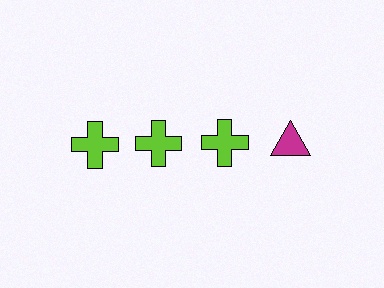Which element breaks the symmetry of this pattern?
The magenta triangle in the top row, second from right column breaks the symmetry. All other shapes are lime crosses.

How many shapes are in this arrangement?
There are 4 shapes arranged in a grid pattern.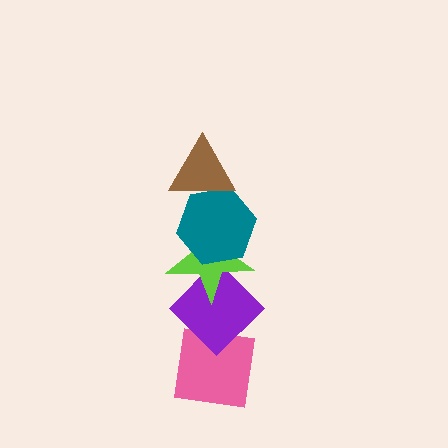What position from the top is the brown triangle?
The brown triangle is 1st from the top.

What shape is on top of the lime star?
The teal hexagon is on top of the lime star.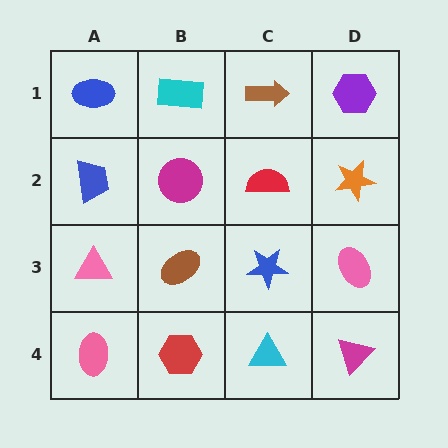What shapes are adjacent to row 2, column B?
A cyan rectangle (row 1, column B), a brown ellipse (row 3, column B), a blue trapezoid (row 2, column A), a red semicircle (row 2, column C).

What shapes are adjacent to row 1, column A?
A blue trapezoid (row 2, column A), a cyan rectangle (row 1, column B).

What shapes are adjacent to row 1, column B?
A magenta circle (row 2, column B), a blue ellipse (row 1, column A), a brown arrow (row 1, column C).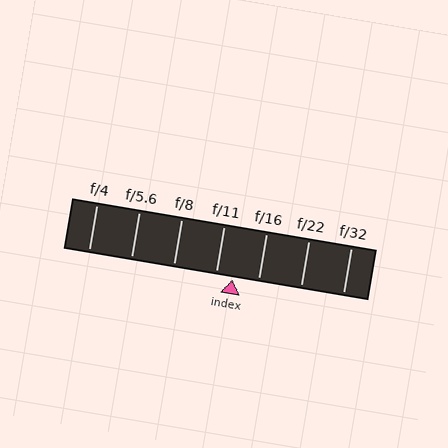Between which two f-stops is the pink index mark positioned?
The index mark is between f/11 and f/16.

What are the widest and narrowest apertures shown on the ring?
The widest aperture shown is f/4 and the narrowest is f/32.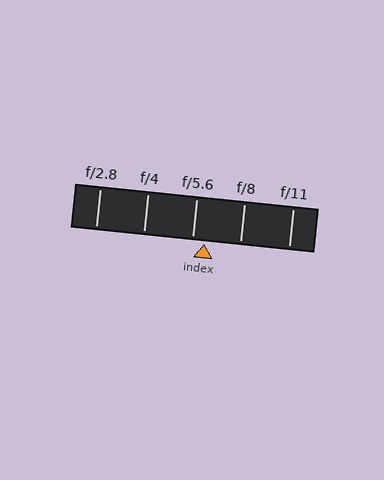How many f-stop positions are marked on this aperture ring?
There are 5 f-stop positions marked.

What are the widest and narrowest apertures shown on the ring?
The widest aperture shown is f/2.8 and the narrowest is f/11.